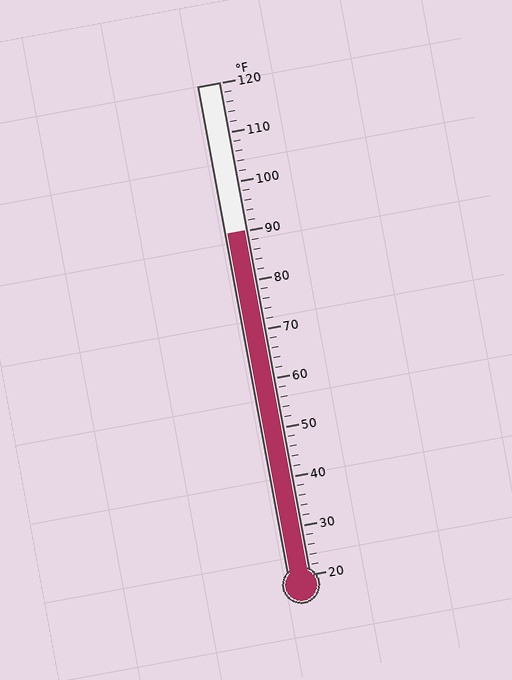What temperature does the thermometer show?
The thermometer shows approximately 90°F.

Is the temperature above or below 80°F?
The temperature is above 80°F.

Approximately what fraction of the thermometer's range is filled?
The thermometer is filled to approximately 70% of its range.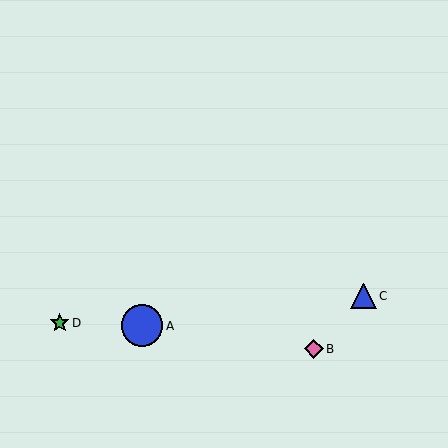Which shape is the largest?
The blue circle (labeled A) is the largest.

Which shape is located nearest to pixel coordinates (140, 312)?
The blue circle (labeled A) at (142, 326) is nearest to that location.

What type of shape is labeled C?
Shape C is a blue triangle.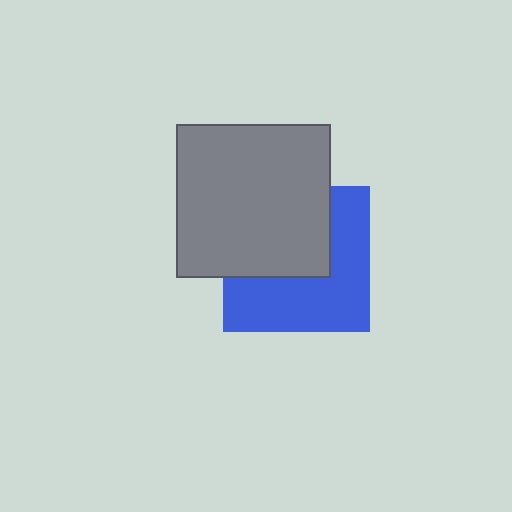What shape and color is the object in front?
The object in front is a gray square.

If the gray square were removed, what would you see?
You would see the complete blue square.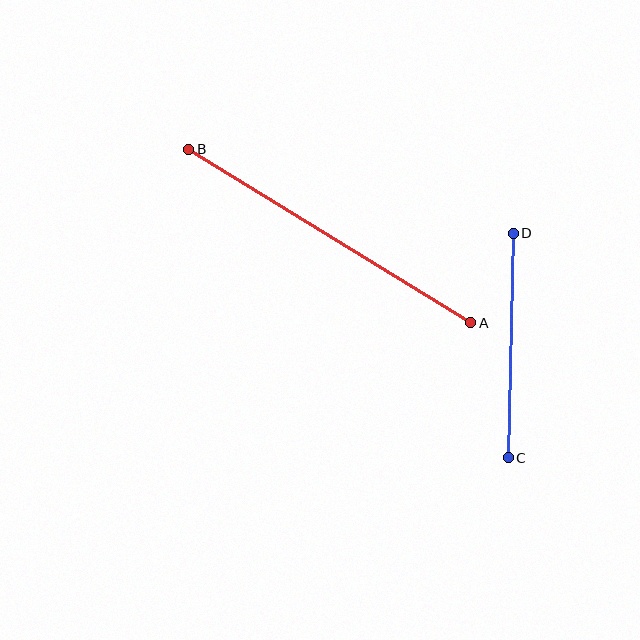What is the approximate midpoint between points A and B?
The midpoint is at approximately (330, 236) pixels.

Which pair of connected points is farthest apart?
Points A and B are farthest apart.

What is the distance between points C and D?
The distance is approximately 224 pixels.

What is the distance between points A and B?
The distance is approximately 331 pixels.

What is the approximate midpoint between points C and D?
The midpoint is at approximately (511, 346) pixels.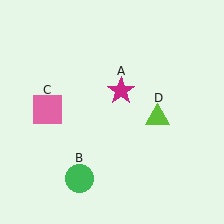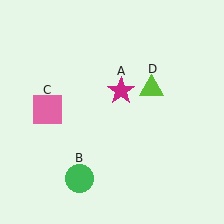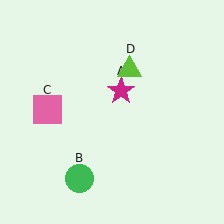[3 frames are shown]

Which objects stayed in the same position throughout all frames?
Magenta star (object A) and green circle (object B) and pink square (object C) remained stationary.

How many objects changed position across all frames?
1 object changed position: lime triangle (object D).